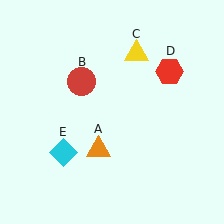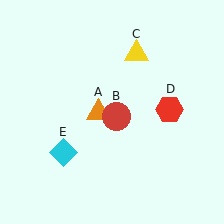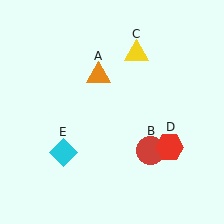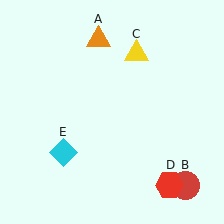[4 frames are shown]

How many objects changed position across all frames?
3 objects changed position: orange triangle (object A), red circle (object B), red hexagon (object D).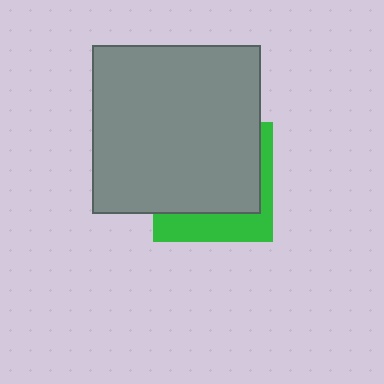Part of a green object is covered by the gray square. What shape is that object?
It is a square.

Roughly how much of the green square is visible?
A small part of it is visible (roughly 31%).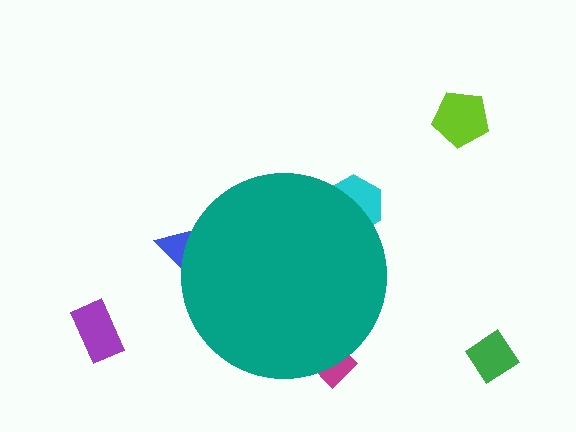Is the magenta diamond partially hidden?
Yes, the magenta diamond is partially hidden behind the teal circle.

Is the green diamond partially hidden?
No, the green diamond is fully visible.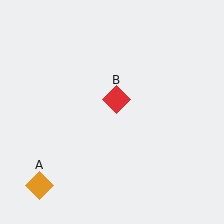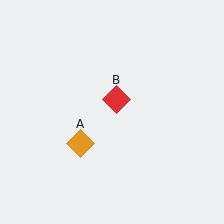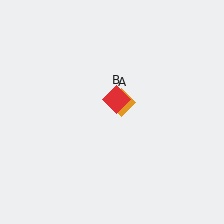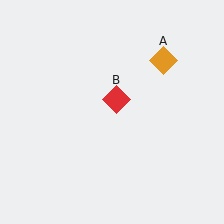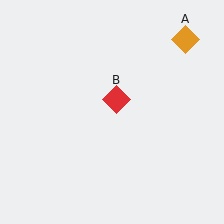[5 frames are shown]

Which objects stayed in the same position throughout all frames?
Red diamond (object B) remained stationary.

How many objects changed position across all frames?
1 object changed position: orange diamond (object A).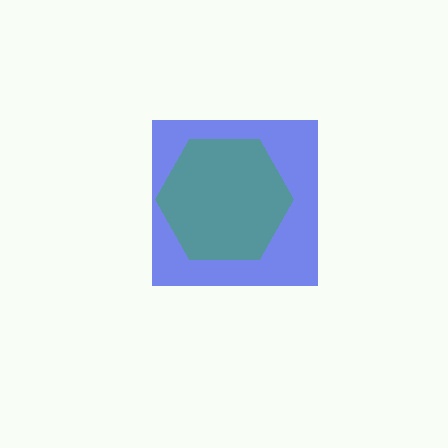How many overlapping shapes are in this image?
There are 2 overlapping shapes in the image.